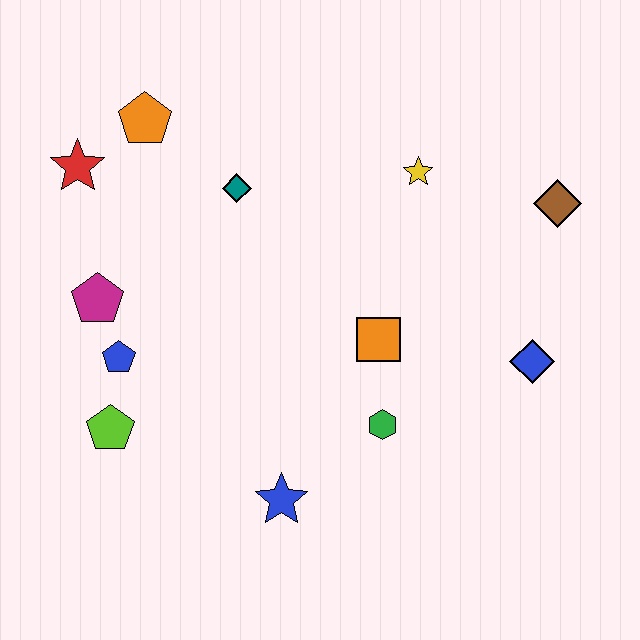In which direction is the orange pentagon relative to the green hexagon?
The orange pentagon is above the green hexagon.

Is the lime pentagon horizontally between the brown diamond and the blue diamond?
No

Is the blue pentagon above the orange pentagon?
No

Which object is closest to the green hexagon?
The orange square is closest to the green hexagon.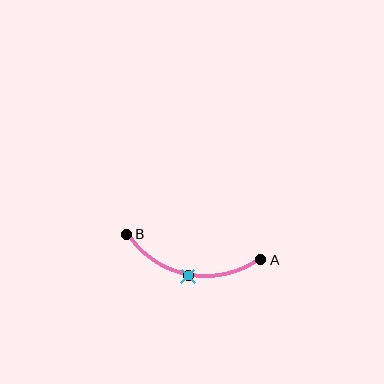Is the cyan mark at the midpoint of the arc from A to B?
Yes. The cyan mark lies on the arc at equal arc-length from both A and B — it is the arc midpoint.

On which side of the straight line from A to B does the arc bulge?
The arc bulges below the straight line connecting A and B.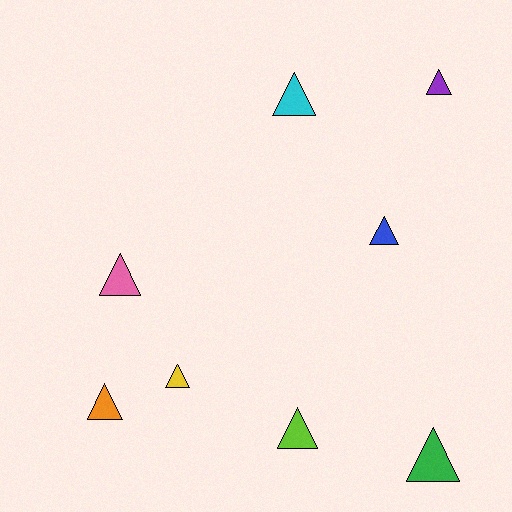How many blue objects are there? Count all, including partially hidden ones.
There is 1 blue object.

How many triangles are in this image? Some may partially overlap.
There are 8 triangles.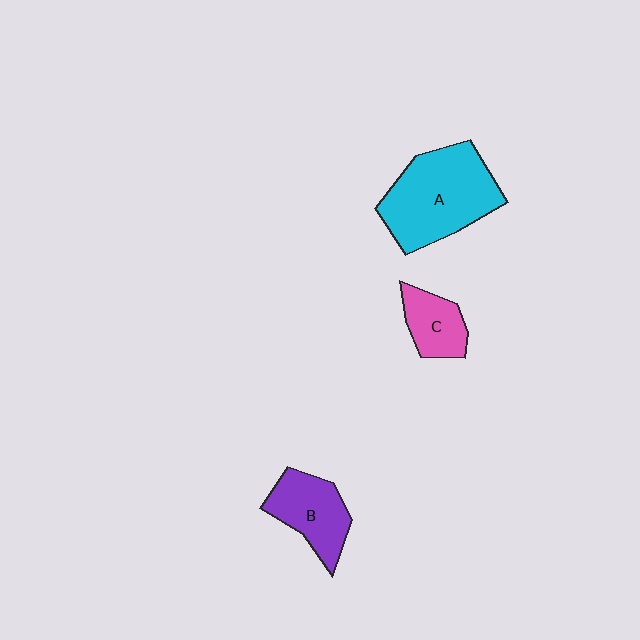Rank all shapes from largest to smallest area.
From largest to smallest: A (cyan), B (purple), C (pink).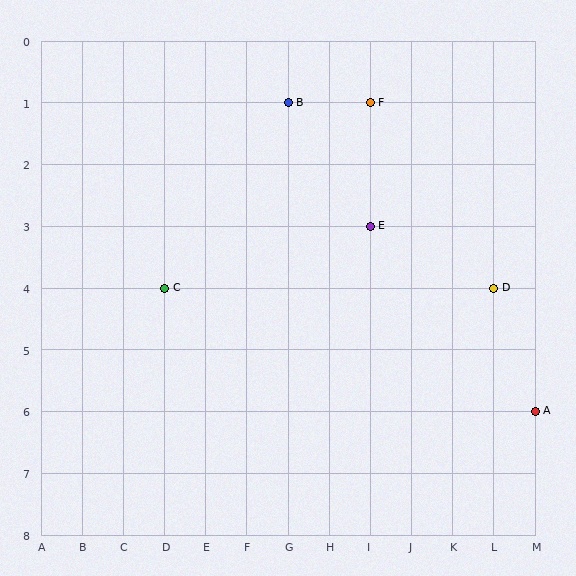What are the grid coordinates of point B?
Point B is at grid coordinates (G, 1).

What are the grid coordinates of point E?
Point E is at grid coordinates (I, 3).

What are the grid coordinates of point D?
Point D is at grid coordinates (L, 4).